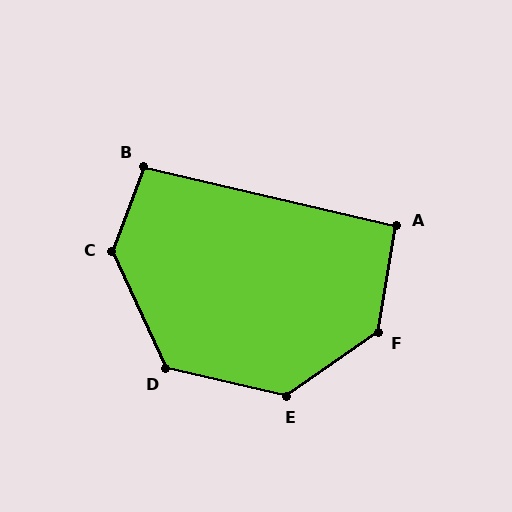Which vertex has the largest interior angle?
C, at approximately 135 degrees.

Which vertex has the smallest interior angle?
A, at approximately 93 degrees.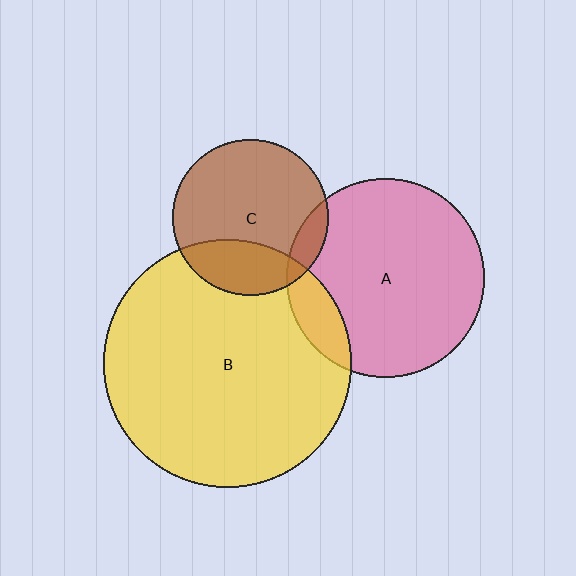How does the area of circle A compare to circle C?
Approximately 1.6 times.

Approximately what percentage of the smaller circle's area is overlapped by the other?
Approximately 10%.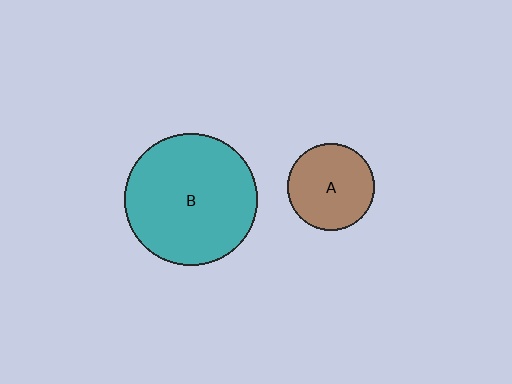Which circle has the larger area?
Circle B (teal).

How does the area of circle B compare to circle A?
Approximately 2.3 times.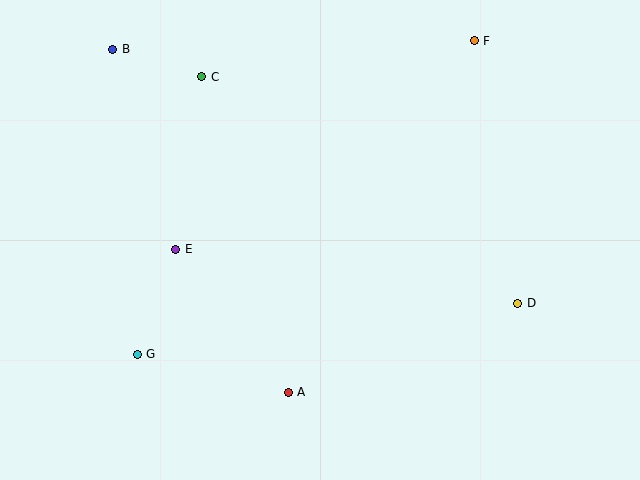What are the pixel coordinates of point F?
Point F is at (474, 41).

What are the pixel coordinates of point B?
Point B is at (113, 49).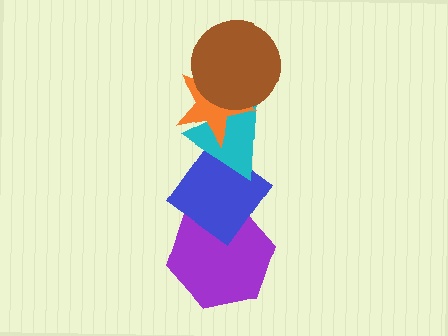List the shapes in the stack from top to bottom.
From top to bottom: the brown circle, the orange star, the cyan triangle, the blue diamond, the purple hexagon.